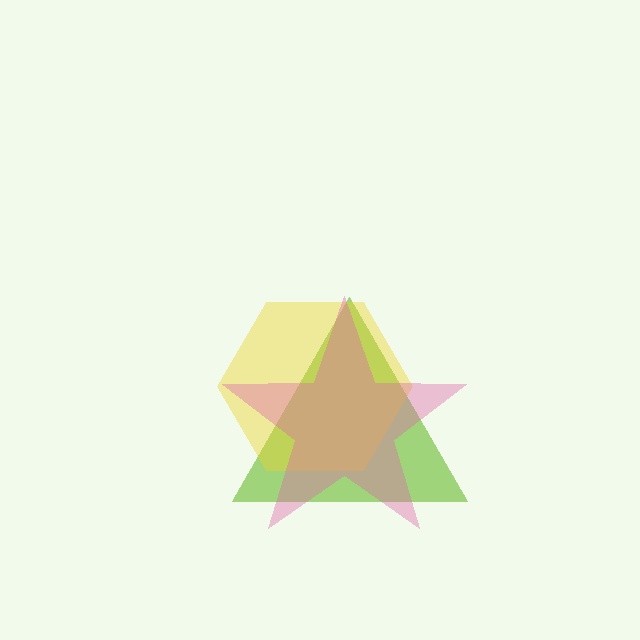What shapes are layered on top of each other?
The layered shapes are: a lime triangle, a yellow hexagon, a pink star.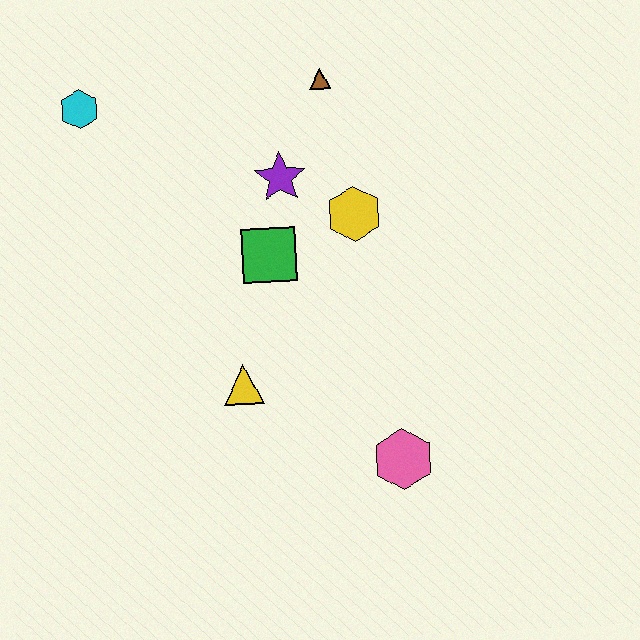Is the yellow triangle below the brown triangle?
Yes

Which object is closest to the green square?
The purple star is closest to the green square.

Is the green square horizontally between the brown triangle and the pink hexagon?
No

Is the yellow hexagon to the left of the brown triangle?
No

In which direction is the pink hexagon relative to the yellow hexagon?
The pink hexagon is below the yellow hexagon.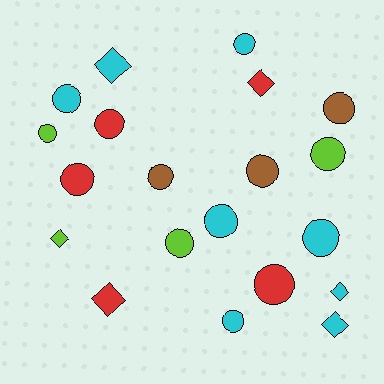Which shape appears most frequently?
Circle, with 14 objects.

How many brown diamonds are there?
There are no brown diamonds.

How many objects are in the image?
There are 20 objects.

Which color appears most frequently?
Cyan, with 8 objects.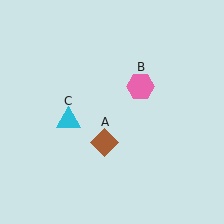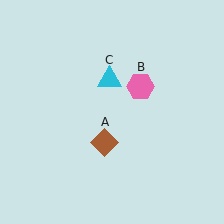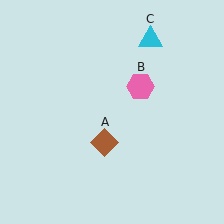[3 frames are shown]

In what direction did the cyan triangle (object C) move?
The cyan triangle (object C) moved up and to the right.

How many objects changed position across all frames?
1 object changed position: cyan triangle (object C).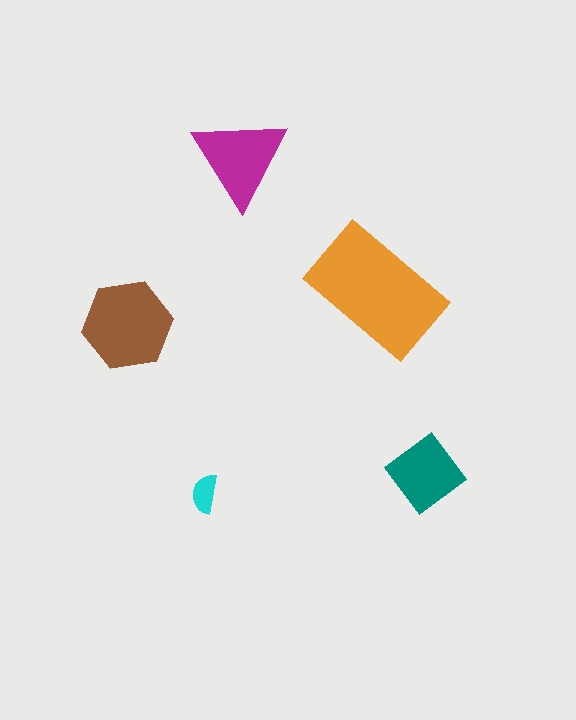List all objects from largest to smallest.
The orange rectangle, the brown hexagon, the magenta triangle, the teal diamond, the cyan semicircle.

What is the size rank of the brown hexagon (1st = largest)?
2nd.